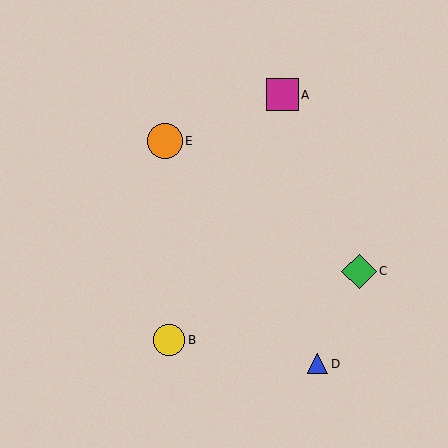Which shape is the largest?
The green diamond (labeled C) is the largest.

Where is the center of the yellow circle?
The center of the yellow circle is at (169, 340).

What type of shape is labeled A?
Shape A is a magenta square.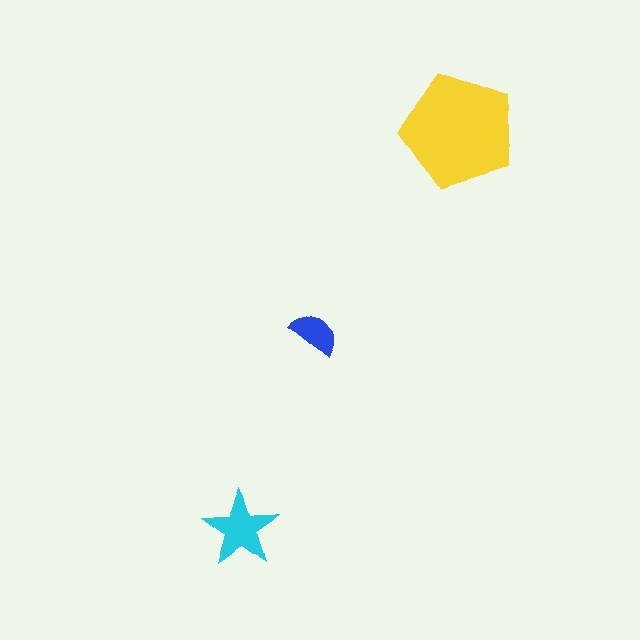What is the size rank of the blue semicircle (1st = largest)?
3rd.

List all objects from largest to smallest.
The yellow pentagon, the cyan star, the blue semicircle.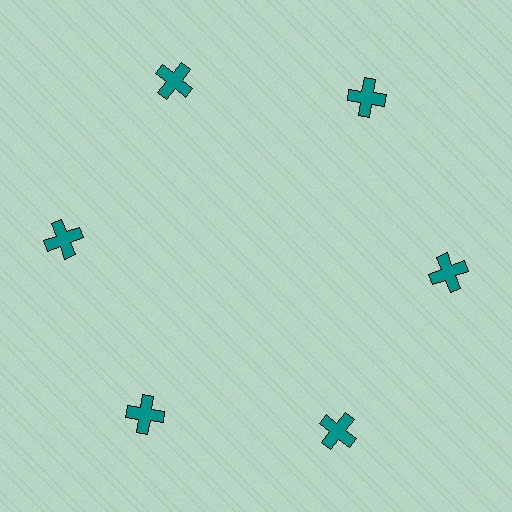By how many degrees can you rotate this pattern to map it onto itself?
The pattern maps onto itself every 60 degrees of rotation.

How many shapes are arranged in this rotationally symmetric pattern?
There are 6 shapes, arranged in 6 groups of 1.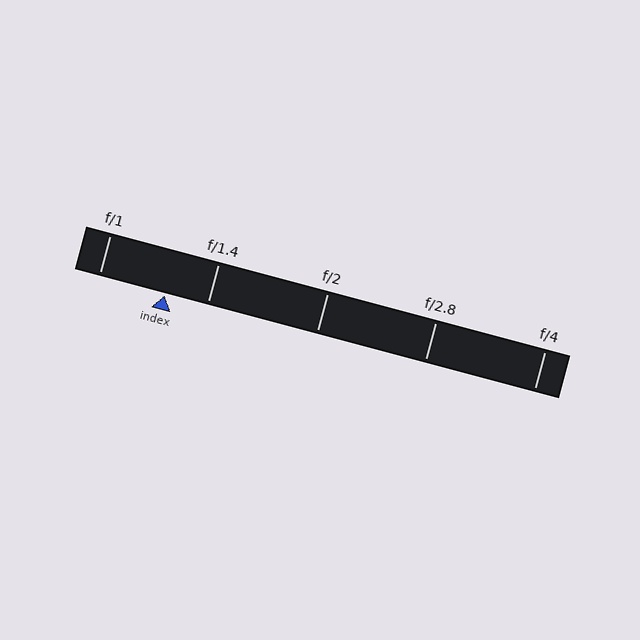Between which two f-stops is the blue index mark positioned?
The index mark is between f/1 and f/1.4.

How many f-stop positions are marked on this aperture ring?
There are 5 f-stop positions marked.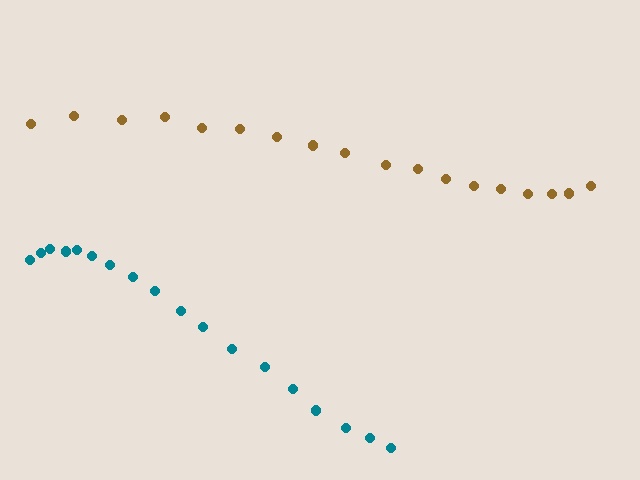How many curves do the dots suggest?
There are 2 distinct paths.